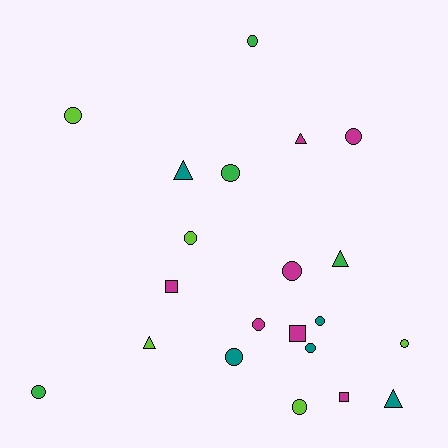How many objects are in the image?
There are 21 objects.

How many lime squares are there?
There are no lime squares.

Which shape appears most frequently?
Circle, with 13 objects.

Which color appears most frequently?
Magenta, with 7 objects.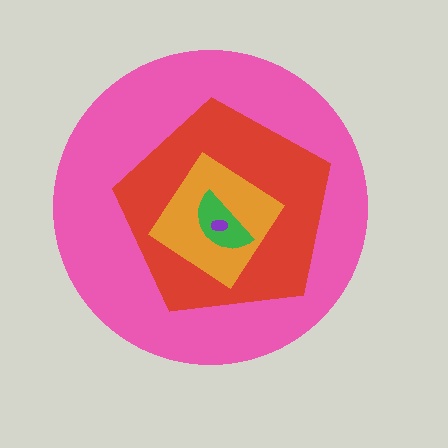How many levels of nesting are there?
5.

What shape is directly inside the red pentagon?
The orange diamond.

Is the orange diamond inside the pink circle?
Yes.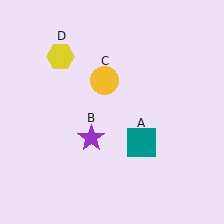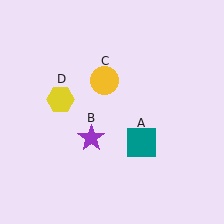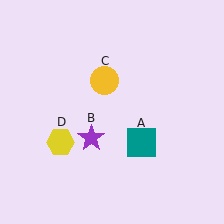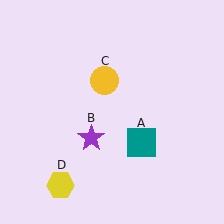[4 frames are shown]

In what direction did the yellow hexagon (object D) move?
The yellow hexagon (object D) moved down.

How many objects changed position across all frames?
1 object changed position: yellow hexagon (object D).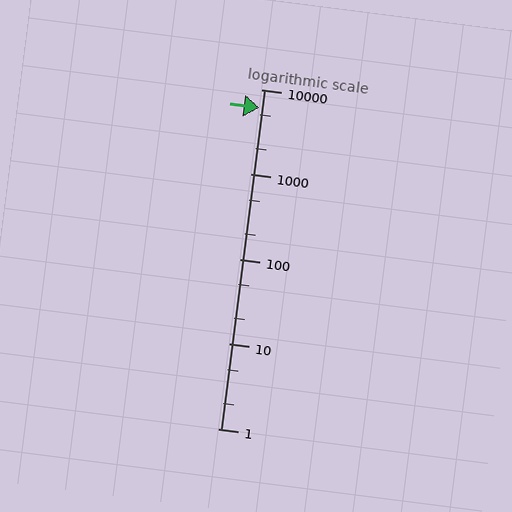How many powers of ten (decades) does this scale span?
The scale spans 4 decades, from 1 to 10000.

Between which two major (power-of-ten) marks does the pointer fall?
The pointer is between 1000 and 10000.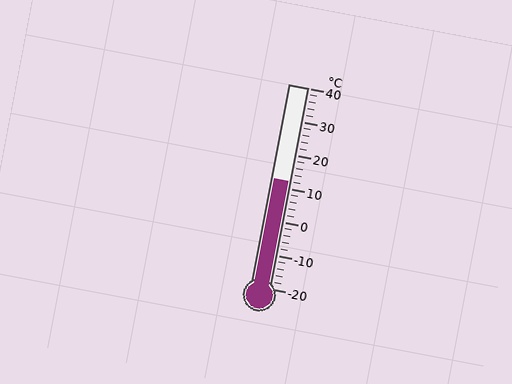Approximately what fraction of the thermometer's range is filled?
The thermometer is filled to approximately 55% of its range.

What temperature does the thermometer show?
The thermometer shows approximately 12°C.